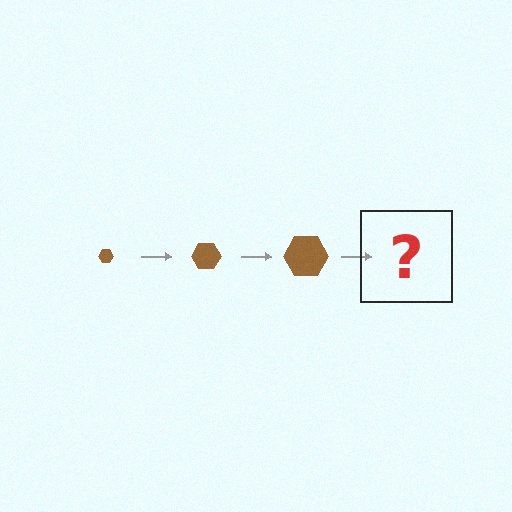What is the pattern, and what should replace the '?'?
The pattern is that the hexagon gets progressively larger each step. The '?' should be a brown hexagon, larger than the previous one.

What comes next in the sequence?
The next element should be a brown hexagon, larger than the previous one.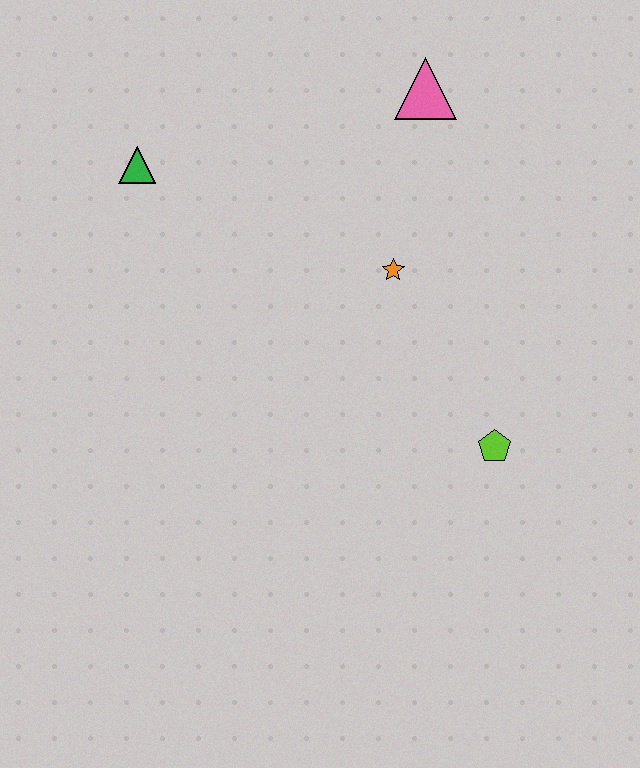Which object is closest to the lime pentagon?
The orange star is closest to the lime pentagon.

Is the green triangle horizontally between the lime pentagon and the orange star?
No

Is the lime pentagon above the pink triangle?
No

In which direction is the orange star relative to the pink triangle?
The orange star is below the pink triangle.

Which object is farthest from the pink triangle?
The lime pentagon is farthest from the pink triangle.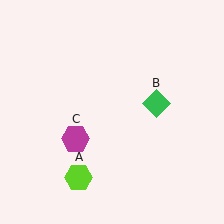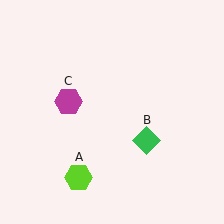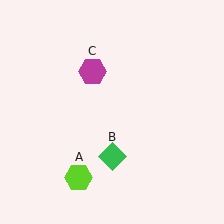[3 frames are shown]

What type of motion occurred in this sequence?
The green diamond (object B), magenta hexagon (object C) rotated clockwise around the center of the scene.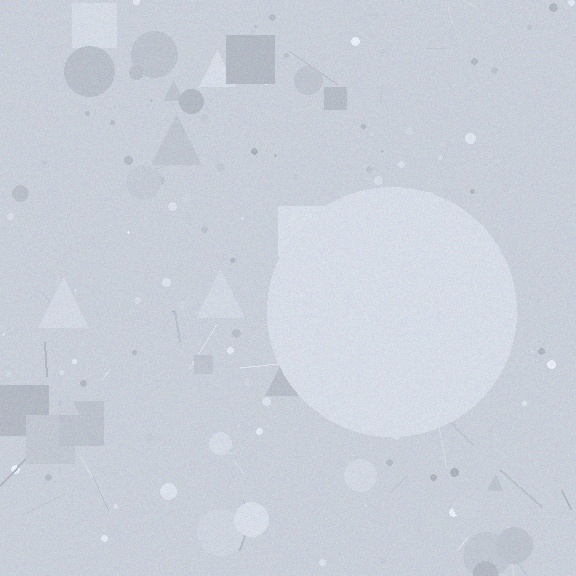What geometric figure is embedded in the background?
A circle is embedded in the background.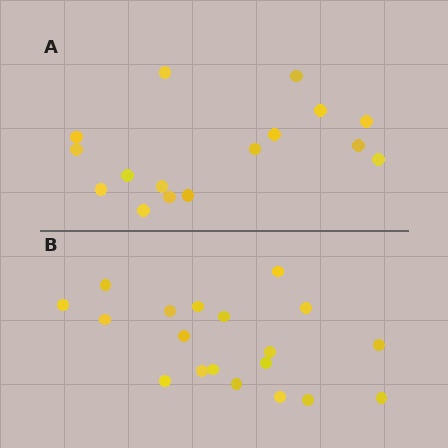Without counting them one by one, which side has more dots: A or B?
Region B (the bottom region) has more dots.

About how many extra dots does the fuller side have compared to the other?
Region B has just a few more — roughly 2 or 3 more dots than region A.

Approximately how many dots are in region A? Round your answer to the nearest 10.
About 20 dots. (The exact count is 16, which rounds to 20.)